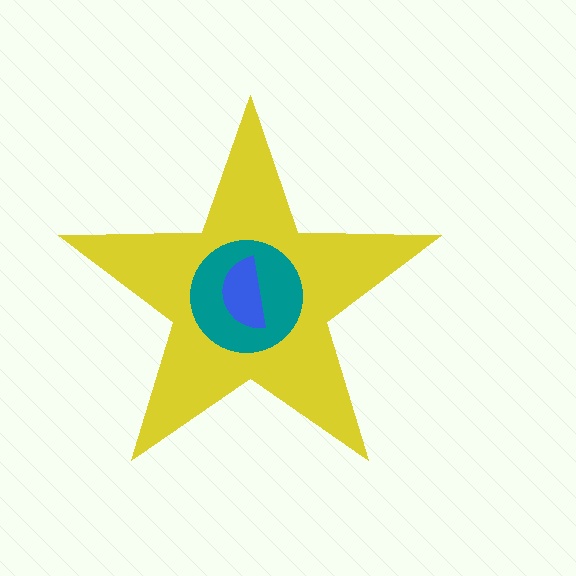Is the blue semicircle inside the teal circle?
Yes.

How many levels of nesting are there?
3.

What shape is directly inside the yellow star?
The teal circle.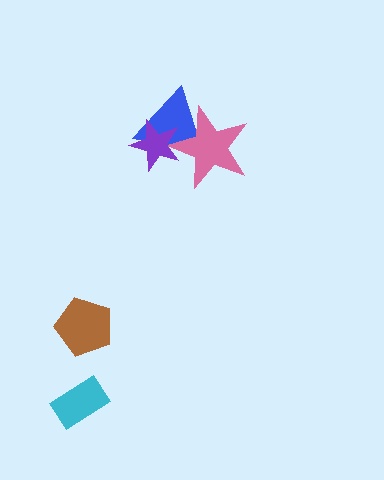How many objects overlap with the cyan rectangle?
0 objects overlap with the cyan rectangle.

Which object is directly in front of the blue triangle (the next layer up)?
The pink star is directly in front of the blue triangle.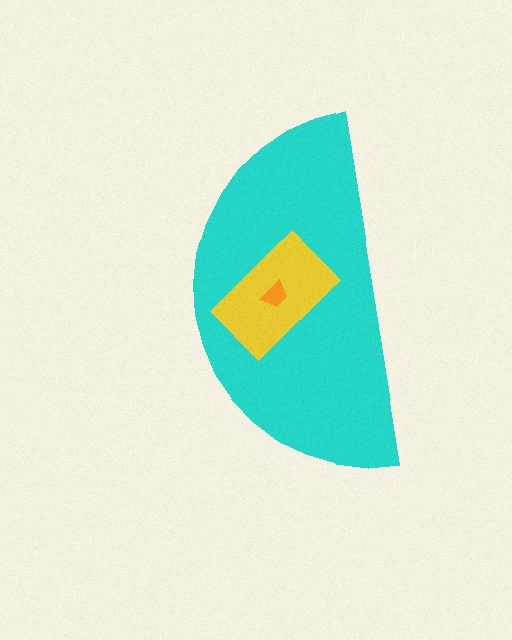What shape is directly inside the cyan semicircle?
The yellow rectangle.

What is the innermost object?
The orange trapezoid.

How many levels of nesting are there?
3.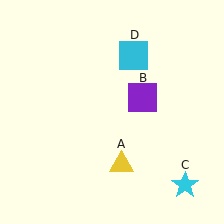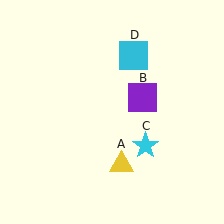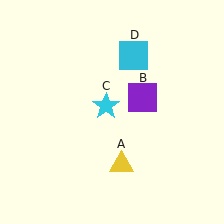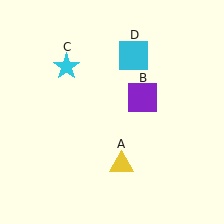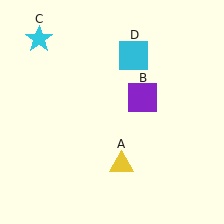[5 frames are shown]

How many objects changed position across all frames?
1 object changed position: cyan star (object C).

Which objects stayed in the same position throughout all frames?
Yellow triangle (object A) and purple square (object B) and cyan square (object D) remained stationary.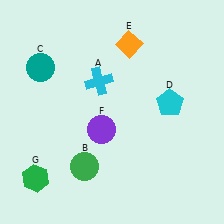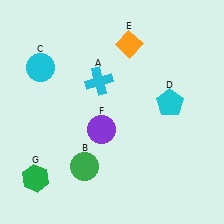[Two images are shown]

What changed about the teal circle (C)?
In Image 1, C is teal. In Image 2, it changed to cyan.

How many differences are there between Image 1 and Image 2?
There is 1 difference between the two images.